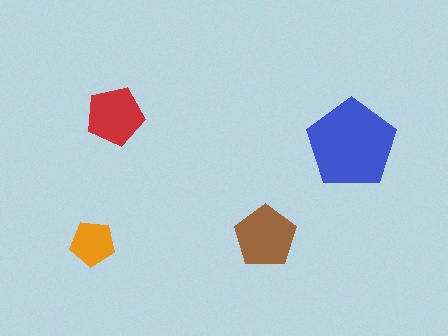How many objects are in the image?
There are 4 objects in the image.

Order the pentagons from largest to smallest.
the blue one, the brown one, the red one, the orange one.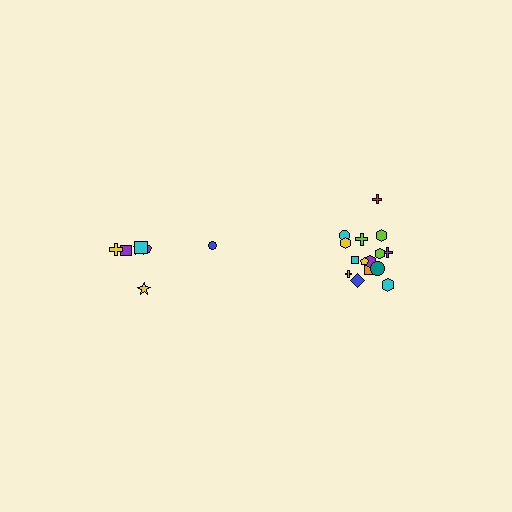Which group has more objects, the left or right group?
The right group.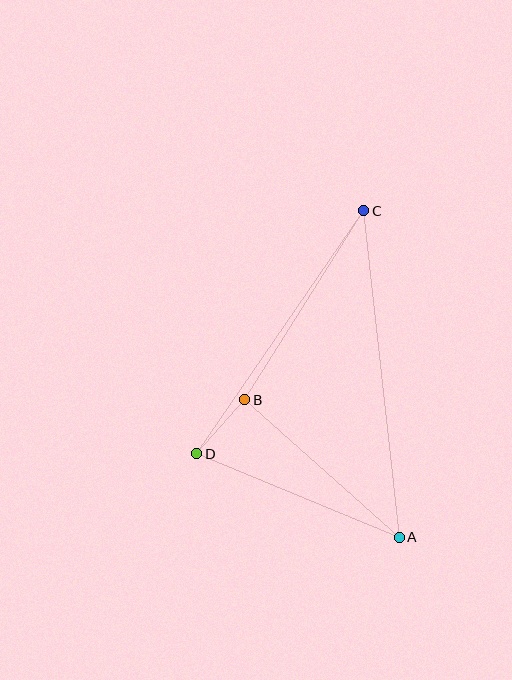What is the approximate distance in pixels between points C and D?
The distance between C and D is approximately 295 pixels.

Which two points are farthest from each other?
Points A and C are farthest from each other.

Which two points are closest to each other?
Points B and D are closest to each other.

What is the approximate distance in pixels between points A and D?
The distance between A and D is approximately 219 pixels.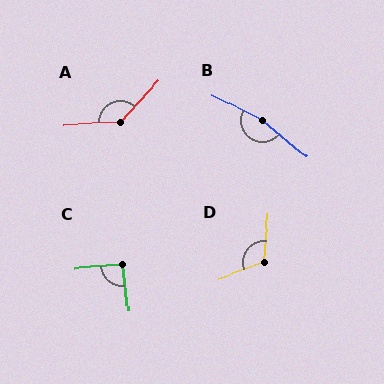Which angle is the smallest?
C, at approximately 92 degrees.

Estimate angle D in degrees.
Approximately 115 degrees.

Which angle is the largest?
B, at approximately 166 degrees.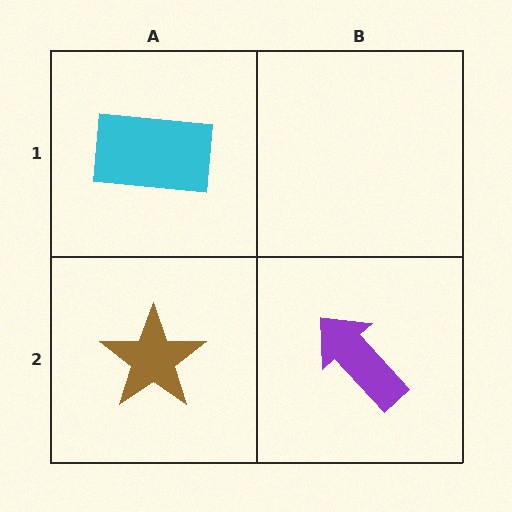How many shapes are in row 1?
1 shape.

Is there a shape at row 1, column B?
No, that cell is empty.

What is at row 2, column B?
A purple arrow.